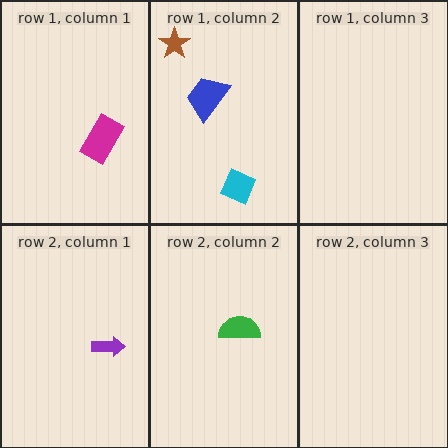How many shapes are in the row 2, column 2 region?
1.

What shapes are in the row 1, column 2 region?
The blue trapezoid, the cyan diamond, the brown star.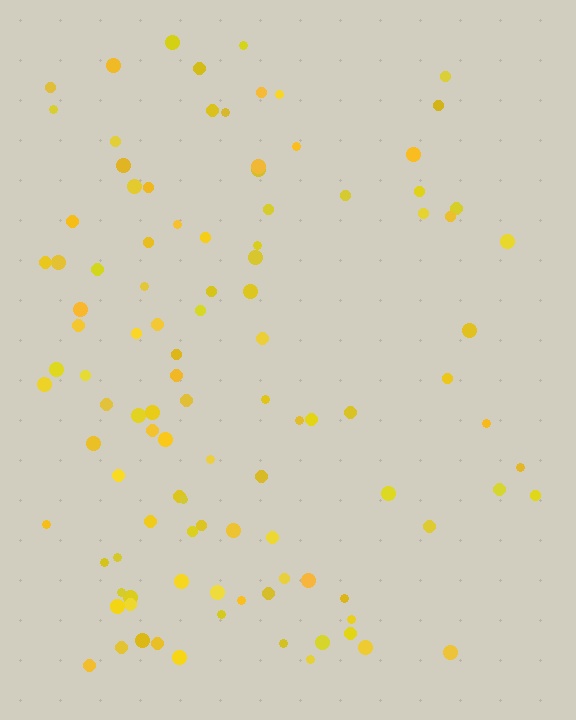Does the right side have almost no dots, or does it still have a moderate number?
Still a moderate number, just noticeably fewer than the left.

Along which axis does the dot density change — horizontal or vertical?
Horizontal.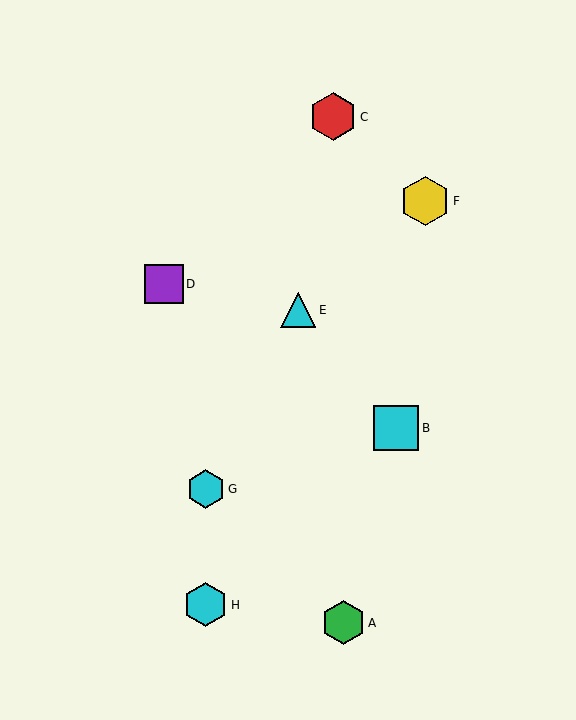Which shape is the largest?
The yellow hexagon (labeled F) is the largest.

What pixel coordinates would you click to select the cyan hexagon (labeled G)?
Click at (206, 489) to select the cyan hexagon G.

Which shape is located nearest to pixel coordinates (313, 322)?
The cyan triangle (labeled E) at (298, 310) is nearest to that location.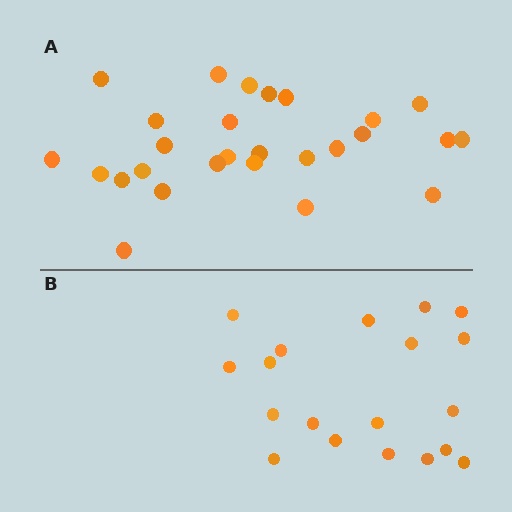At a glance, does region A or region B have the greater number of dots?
Region A (the top region) has more dots.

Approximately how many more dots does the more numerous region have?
Region A has roughly 8 or so more dots than region B.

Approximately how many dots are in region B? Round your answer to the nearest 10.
About 20 dots. (The exact count is 19, which rounds to 20.)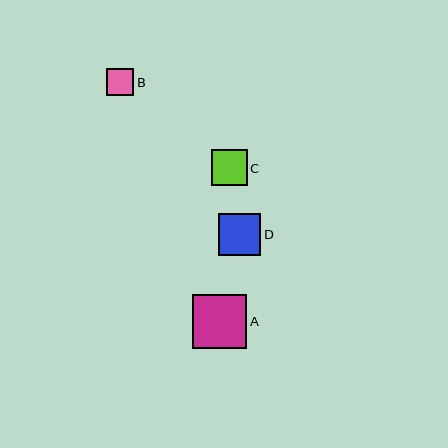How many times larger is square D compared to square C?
Square D is approximately 1.2 times the size of square C.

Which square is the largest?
Square A is the largest with a size of approximately 54 pixels.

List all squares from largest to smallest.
From largest to smallest: A, D, C, B.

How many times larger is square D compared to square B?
Square D is approximately 1.6 times the size of square B.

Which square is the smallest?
Square B is the smallest with a size of approximately 27 pixels.